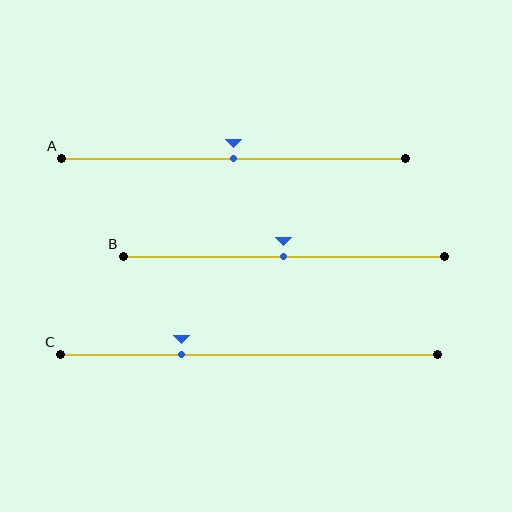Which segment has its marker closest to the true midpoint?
Segment A has its marker closest to the true midpoint.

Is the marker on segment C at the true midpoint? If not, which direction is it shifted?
No, the marker on segment C is shifted to the left by about 18% of the segment length.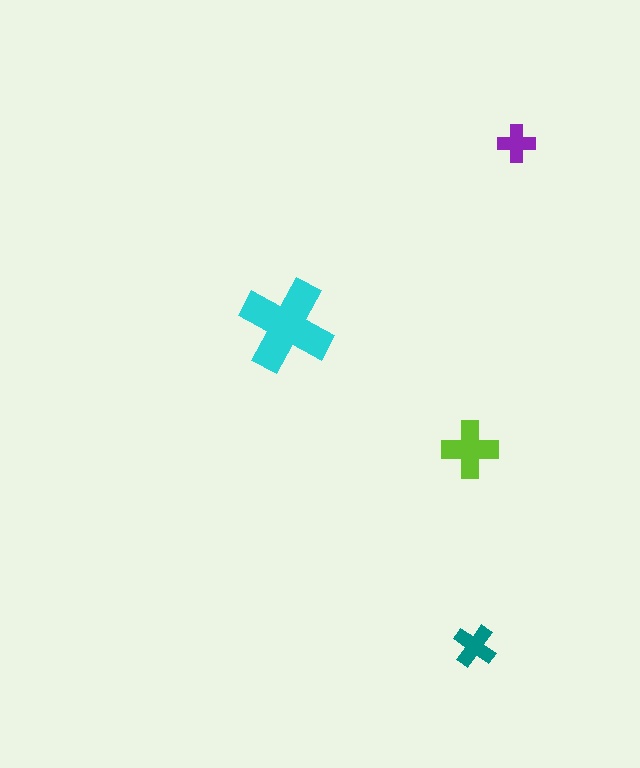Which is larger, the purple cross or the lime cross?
The lime one.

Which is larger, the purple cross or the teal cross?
The teal one.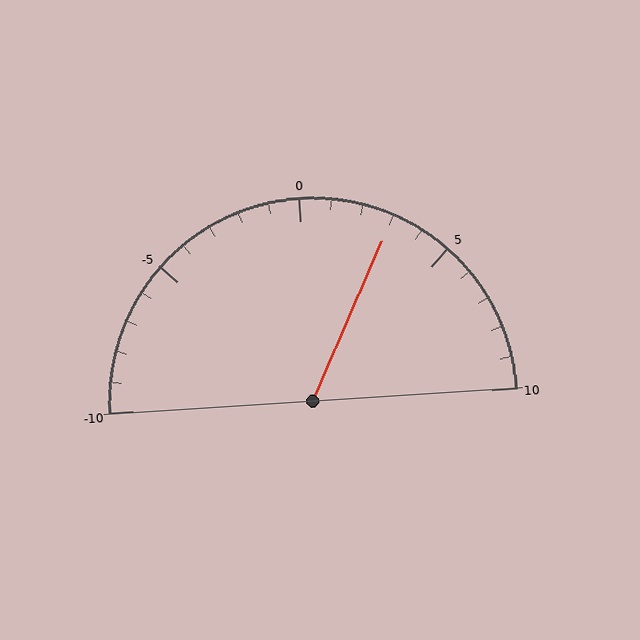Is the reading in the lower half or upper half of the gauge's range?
The reading is in the upper half of the range (-10 to 10).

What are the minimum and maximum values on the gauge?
The gauge ranges from -10 to 10.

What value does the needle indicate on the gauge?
The needle indicates approximately 3.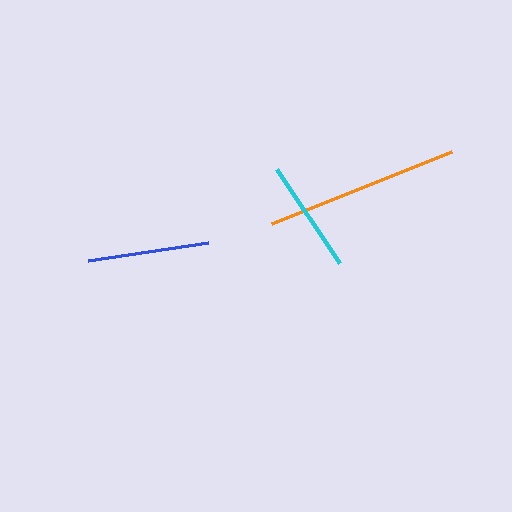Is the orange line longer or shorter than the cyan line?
The orange line is longer than the cyan line.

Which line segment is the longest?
The orange line is the longest at approximately 194 pixels.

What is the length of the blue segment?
The blue segment is approximately 121 pixels long.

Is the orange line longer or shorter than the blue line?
The orange line is longer than the blue line.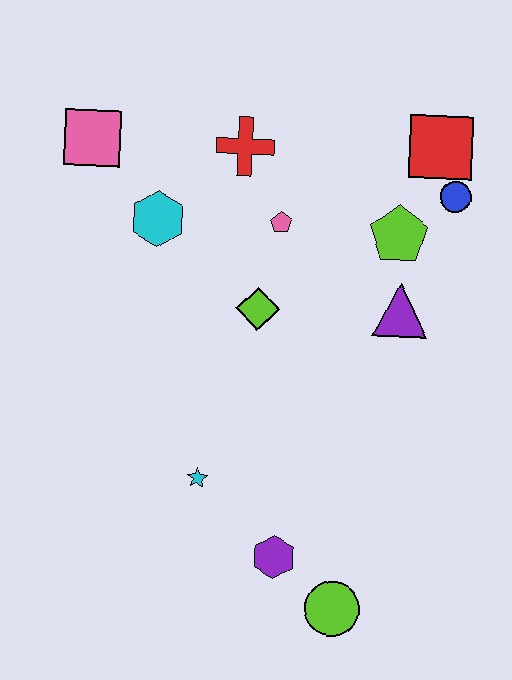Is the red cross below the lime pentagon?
No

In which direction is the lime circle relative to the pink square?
The lime circle is below the pink square.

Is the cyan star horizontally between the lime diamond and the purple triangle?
No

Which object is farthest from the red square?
The lime circle is farthest from the red square.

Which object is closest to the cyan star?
The purple hexagon is closest to the cyan star.